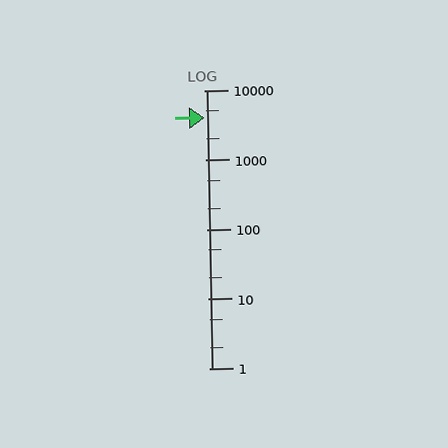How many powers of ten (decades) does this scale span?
The scale spans 4 decades, from 1 to 10000.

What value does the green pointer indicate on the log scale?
The pointer indicates approximately 4000.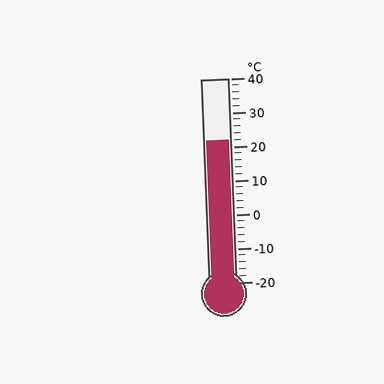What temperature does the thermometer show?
The thermometer shows approximately 22°C.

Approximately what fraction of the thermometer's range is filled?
The thermometer is filled to approximately 70% of its range.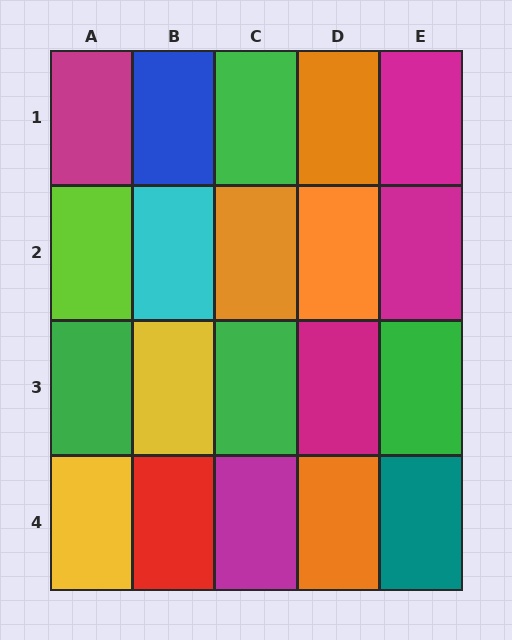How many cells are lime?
1 cell is lime.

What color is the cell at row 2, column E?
Magenta.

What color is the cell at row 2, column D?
Orange.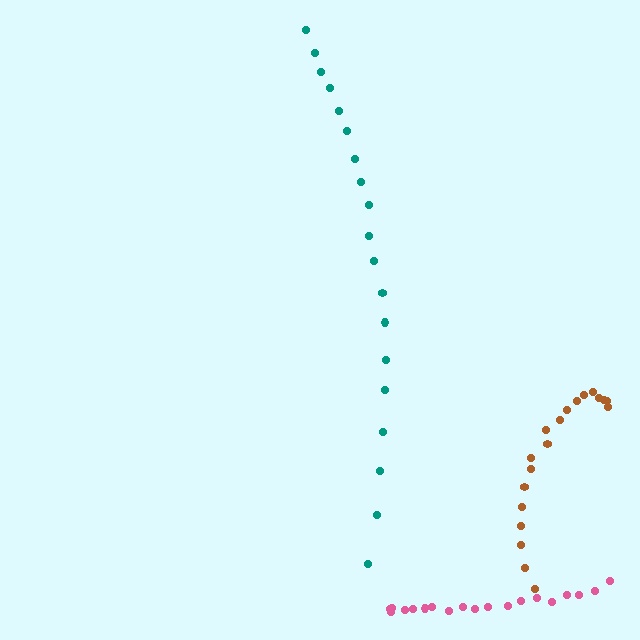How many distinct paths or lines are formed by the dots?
There are 3 distinct paths.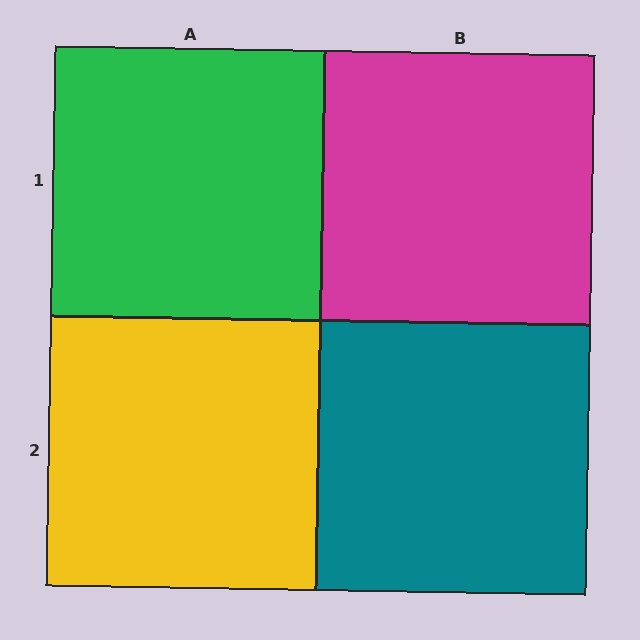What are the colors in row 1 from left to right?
Green, magenta.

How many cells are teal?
1 cell is teal.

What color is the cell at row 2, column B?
Teal.